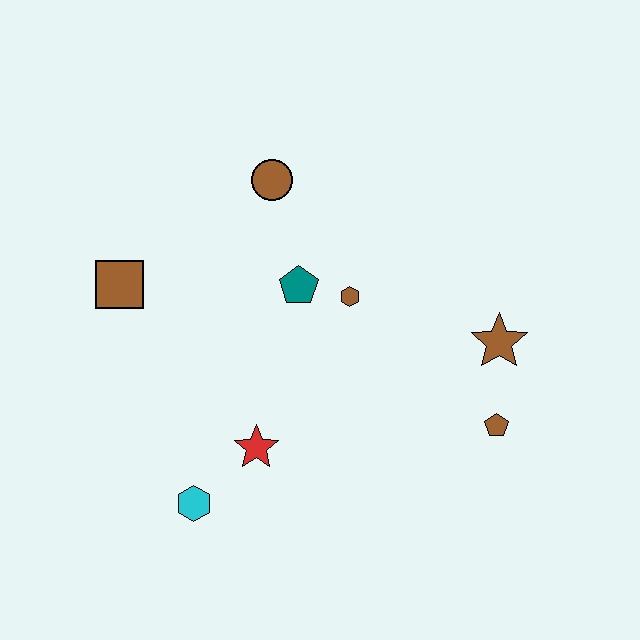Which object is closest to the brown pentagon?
The brown star is closest to the brown pentagon.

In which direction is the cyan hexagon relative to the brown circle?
The cyan hexagon is below the brown circle.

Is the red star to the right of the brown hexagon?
No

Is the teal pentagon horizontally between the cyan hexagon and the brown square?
No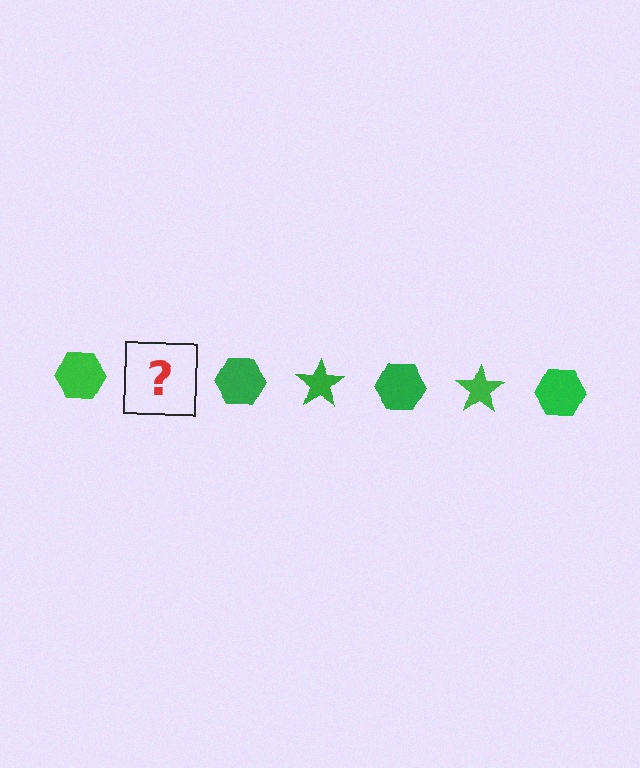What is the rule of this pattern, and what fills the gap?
The rule is that the pattern cycles through hexagon, star shapes in green. The gap should be filled with a green star.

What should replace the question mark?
The question mark should be replaced with a green star.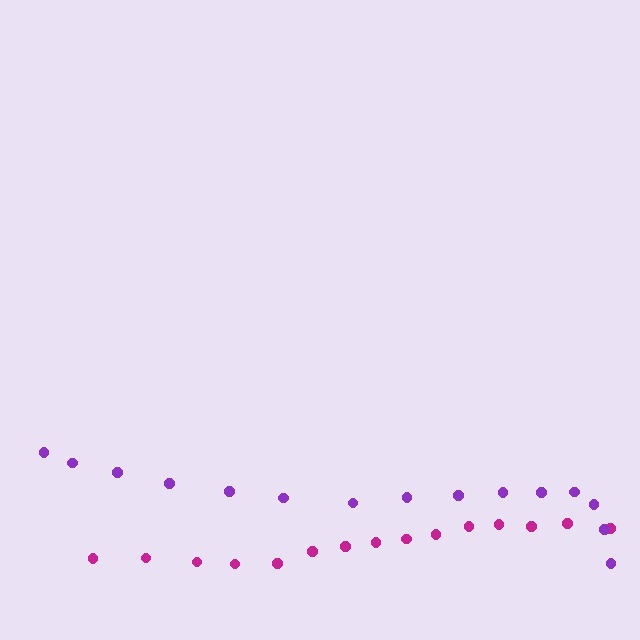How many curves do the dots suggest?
There are 2 distinct paths.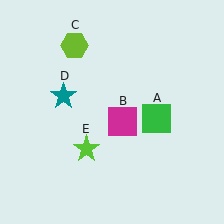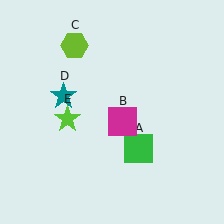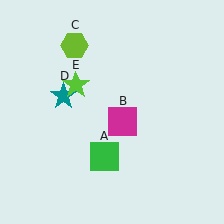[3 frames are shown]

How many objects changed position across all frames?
2 objects changed position: green square (object A), lime star (object E).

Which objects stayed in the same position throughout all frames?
Magenta square (object B) and lime hexagon (object C) and teal star (object D) remained stationary.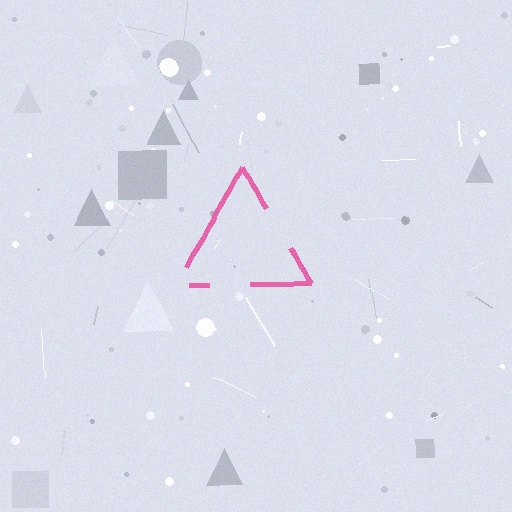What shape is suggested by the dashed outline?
The dashed outline suggests a triangle.